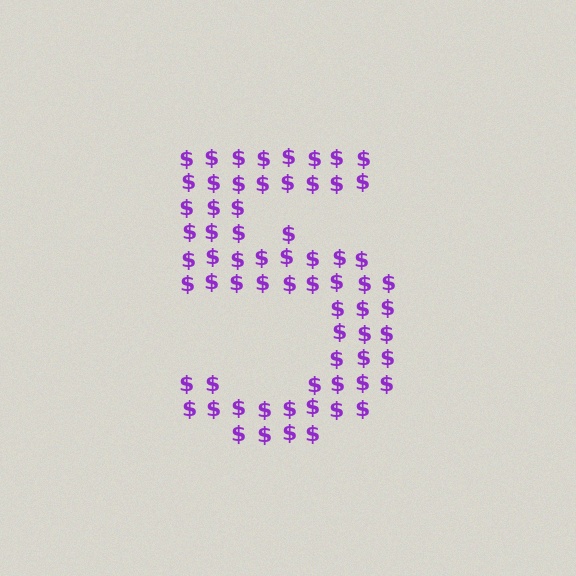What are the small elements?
The small elements are dollar signs.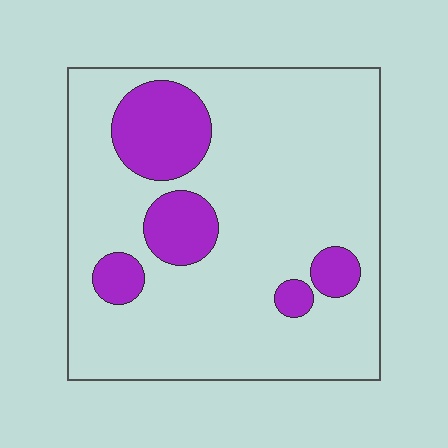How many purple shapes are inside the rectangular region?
5.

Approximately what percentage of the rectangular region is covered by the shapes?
Approximately 20%.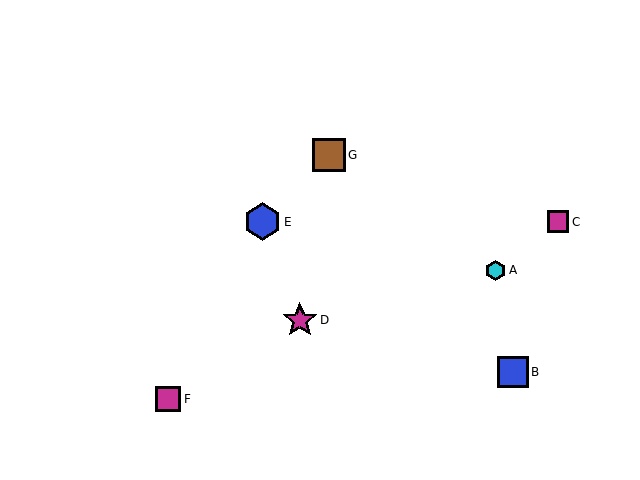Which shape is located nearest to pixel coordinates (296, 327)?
The magenta star (labeled D) at (300, 320) is nearest to that location.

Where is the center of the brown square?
The center of the brown square is at (329, 155).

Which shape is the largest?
The blue hexagon (labeled E) is the largest.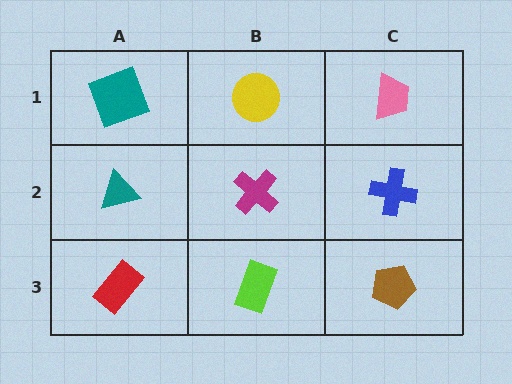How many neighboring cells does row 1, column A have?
2.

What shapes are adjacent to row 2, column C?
A pink trapezoid (row 1, column C), a brown pentagon (row 3, column C), a magenta cross (row 2, column B).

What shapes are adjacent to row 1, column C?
A blue cross (row 2, column C), a yellow circle (row 1, column B).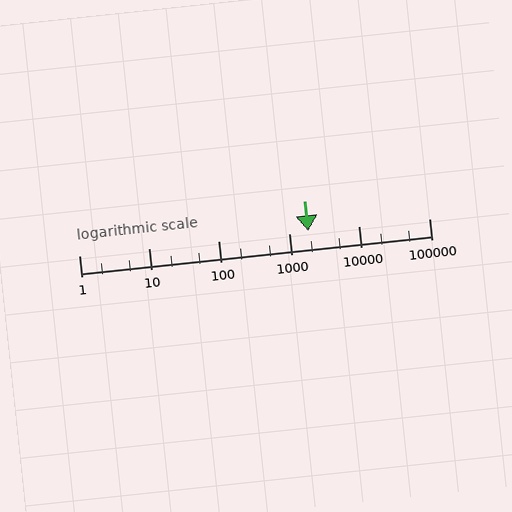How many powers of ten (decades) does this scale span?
The scale spans 5 decades, from 1 to 100000.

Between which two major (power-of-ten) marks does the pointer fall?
The pointer is between 1000 and 10000.